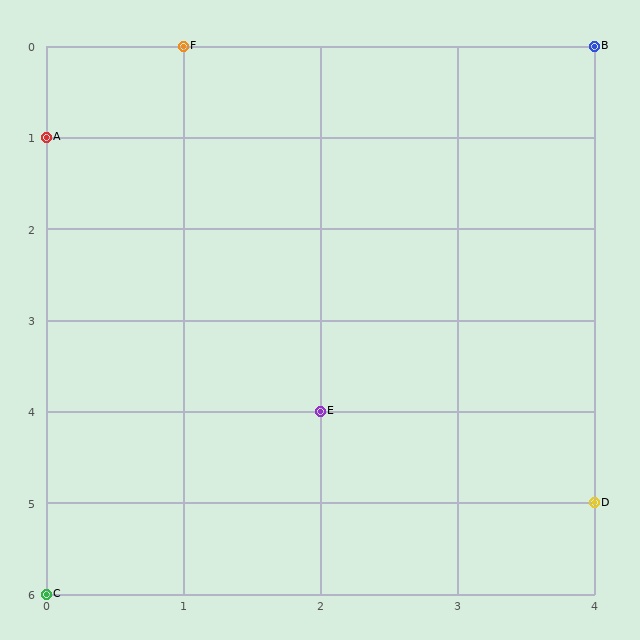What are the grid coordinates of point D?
Point D is at grid coordinates (4, 5).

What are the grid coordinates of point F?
Point F is at grid coordinates (1, 0).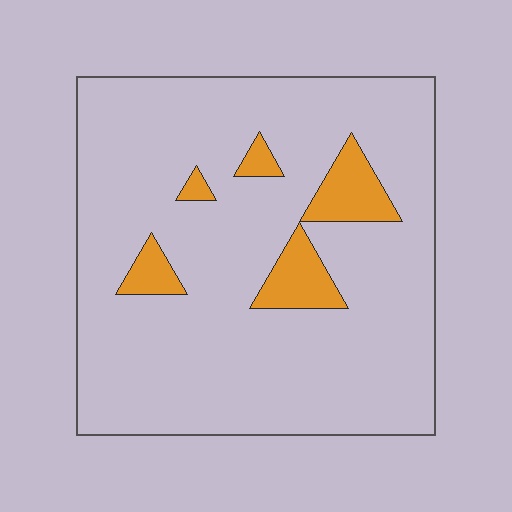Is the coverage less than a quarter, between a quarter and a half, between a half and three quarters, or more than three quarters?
Less than a quarter.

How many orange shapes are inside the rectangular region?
5.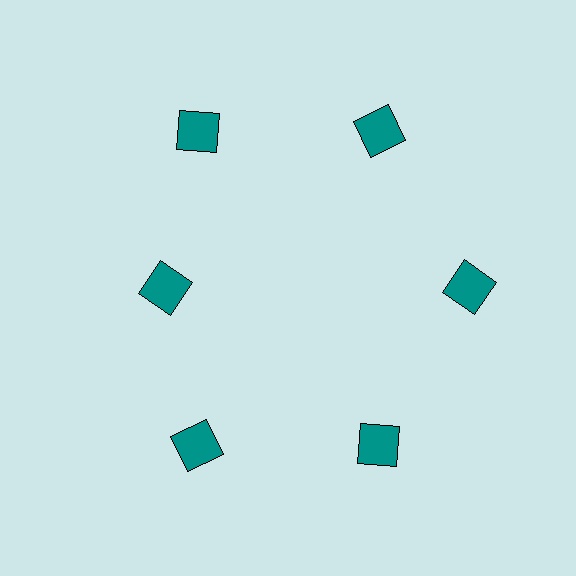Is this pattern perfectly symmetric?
No. The 6 teal squares are arranged in a ring, but one element near the 9 o'clock position is pulled inward toward the center, breaking the 6-fold rotational symmetry.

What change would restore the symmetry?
The symmetry would be restored by moving it outward, back onto the ring so that all 6 squares sit at equal angles and equal distance from the center.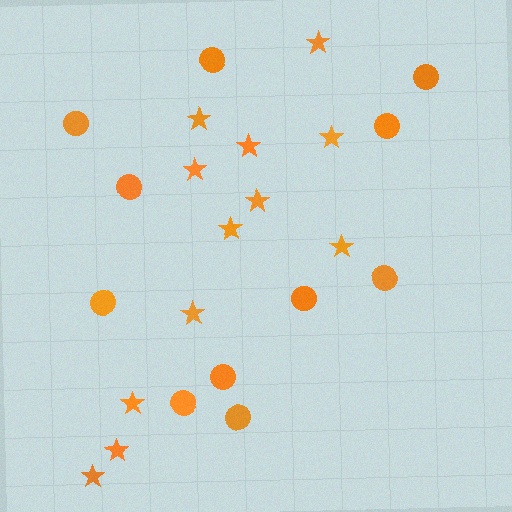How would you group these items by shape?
There are 2 groups: one group of circles (11) and one group of stars (12).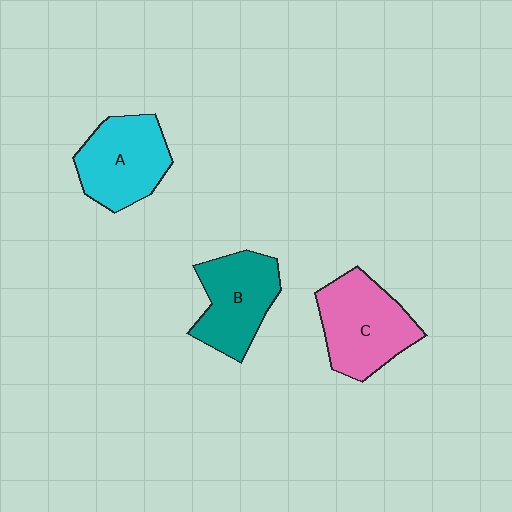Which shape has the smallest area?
Shape B (teal).